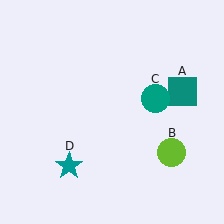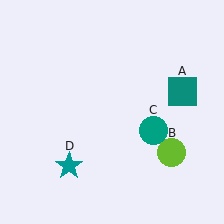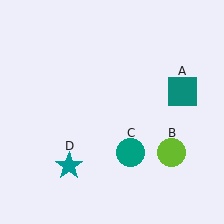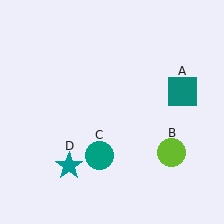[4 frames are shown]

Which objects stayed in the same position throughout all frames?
Teal square (object A) and lime circle (object B) and teal star (object D) remained stationary.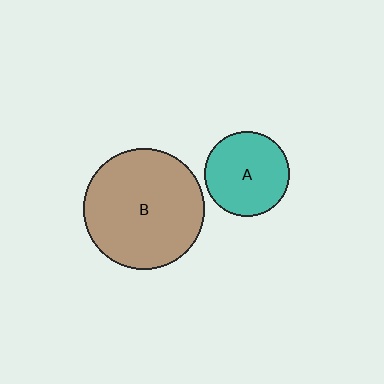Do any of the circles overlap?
No, none of the circles overlap.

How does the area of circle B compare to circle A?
Approximately 2.0 times.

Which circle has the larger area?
Circle B (brown).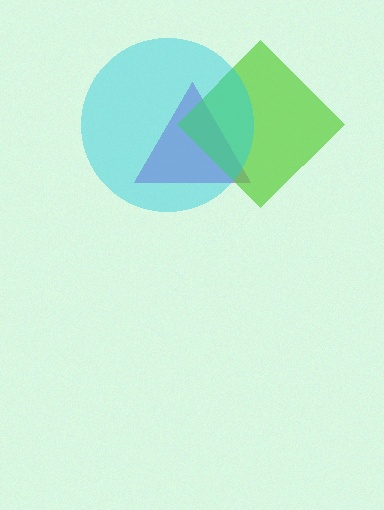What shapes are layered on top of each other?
The layered shapes are: a purple triangle, a lime diamond, a cyan circle.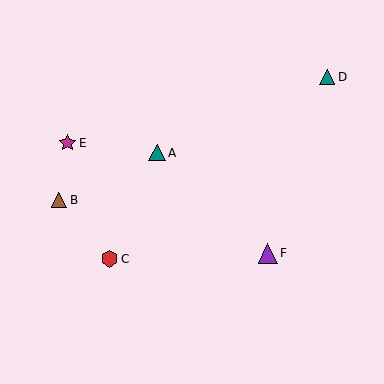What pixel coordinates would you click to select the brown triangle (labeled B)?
Click at (59, 200) to select the brown triangle B.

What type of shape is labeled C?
Shape C is a red hexagon.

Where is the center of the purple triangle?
The center of the purple triangle is at (268, 253).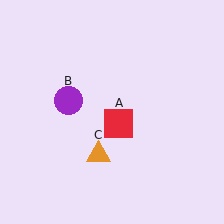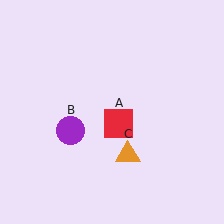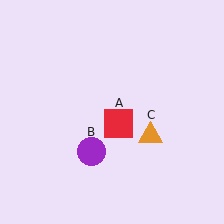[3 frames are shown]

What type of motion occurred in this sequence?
The purple circle (object B), orange triangle (object C) rotated counterclockwise around the center of the scene.